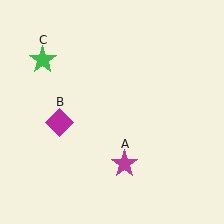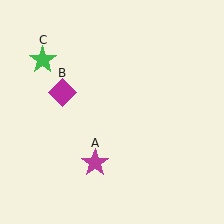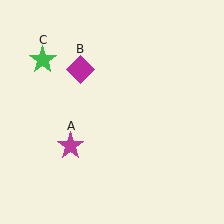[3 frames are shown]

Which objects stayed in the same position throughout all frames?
Green star (object C) remained stationary.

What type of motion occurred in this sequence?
The magenta star (object A), magenta diamond (object B) rotated clockwise around the center of the scene.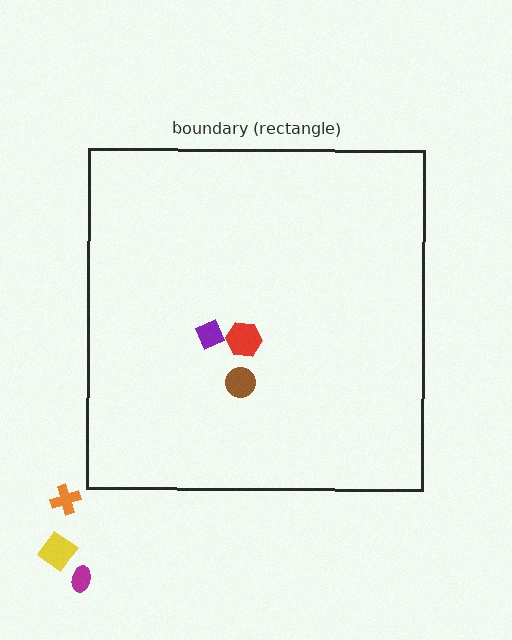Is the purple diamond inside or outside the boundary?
Inside.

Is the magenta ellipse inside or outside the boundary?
Outside.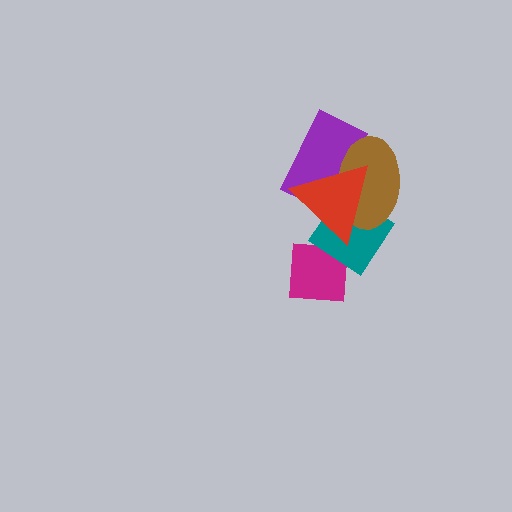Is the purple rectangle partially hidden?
Yes, it is partially covered by another shape.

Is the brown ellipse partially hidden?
Yes, it is partially covered by another shape.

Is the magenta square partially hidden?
Yes, it is partially covered by another shape.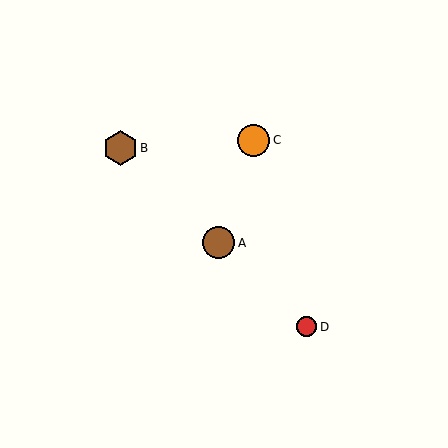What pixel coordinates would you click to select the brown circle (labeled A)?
Click at (219, 243) to select the brown circle A.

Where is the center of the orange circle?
The center of the orange circle is at (254, 140).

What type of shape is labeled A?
Shape A is a brown circle.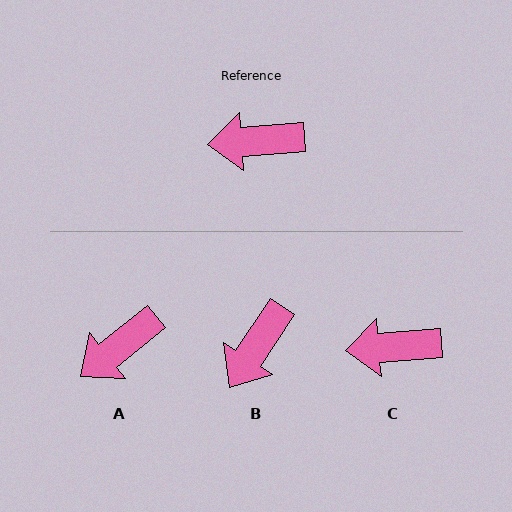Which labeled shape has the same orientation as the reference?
C.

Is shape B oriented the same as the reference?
No, it is off by about 52 degrees.